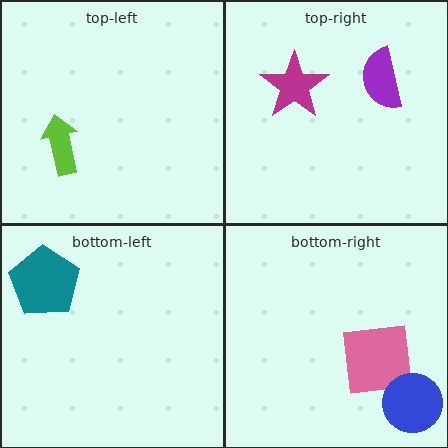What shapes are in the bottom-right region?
The pink square, the blue circle.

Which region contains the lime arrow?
The top-left region.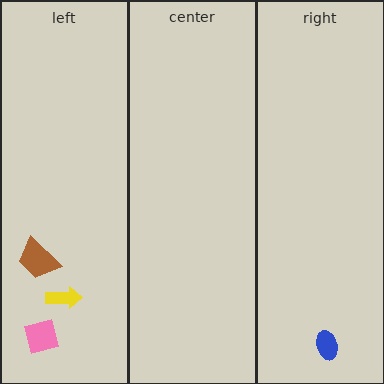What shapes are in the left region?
The brown trapezoid, the pink square, the yellow arrow.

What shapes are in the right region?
The blue ellipse.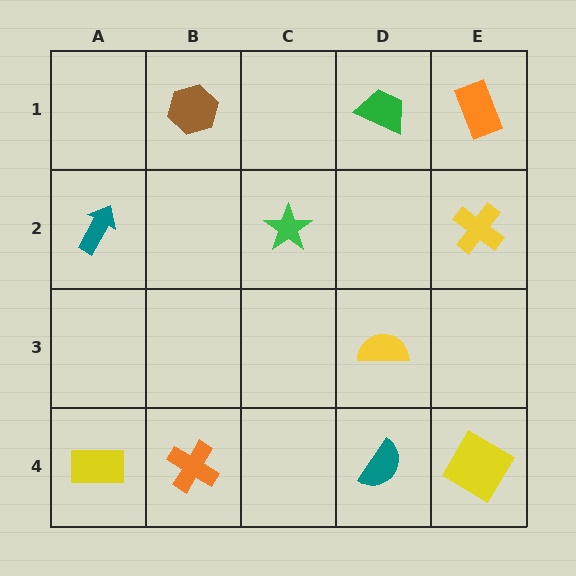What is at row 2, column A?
A teal arrow.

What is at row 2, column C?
A green star.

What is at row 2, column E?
A yellow cross.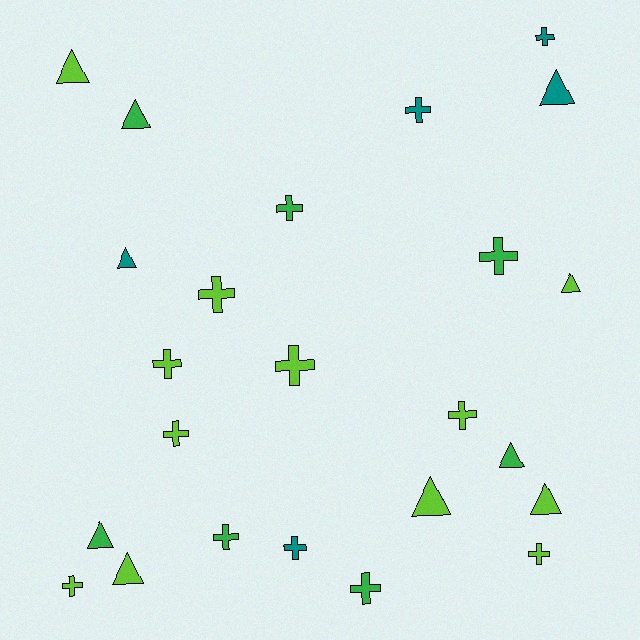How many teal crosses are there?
There are 3 teal crosses.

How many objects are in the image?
There are 24 objects.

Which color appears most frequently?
Lime, with 12 objects.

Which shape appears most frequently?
Cross, with 14 objects.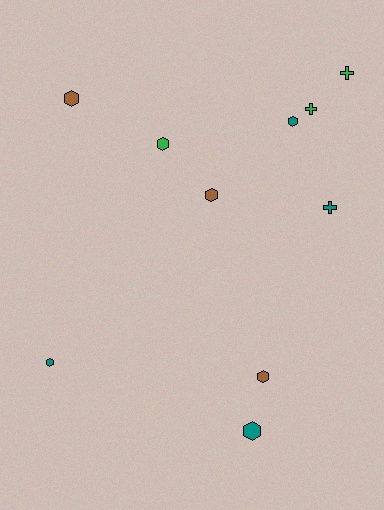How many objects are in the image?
There are 10 objects.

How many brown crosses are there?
There are no brown crosses.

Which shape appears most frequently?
Hexagon, with 7 objects.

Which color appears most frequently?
Teal, with 4 objects.